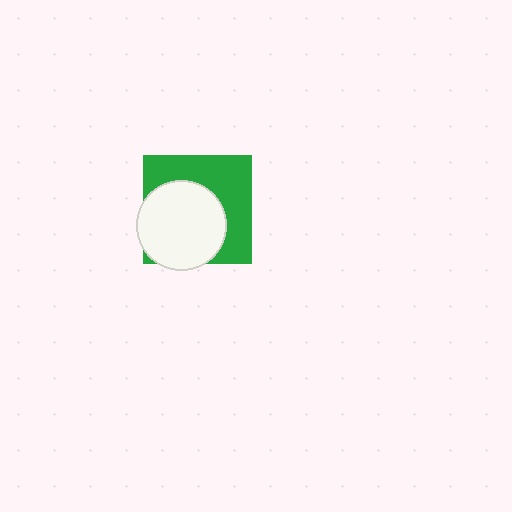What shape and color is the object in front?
The object in front is a white circle.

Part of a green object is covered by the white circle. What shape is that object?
It is a square.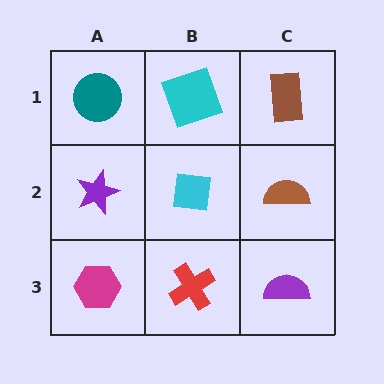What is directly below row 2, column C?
A purple semicircle.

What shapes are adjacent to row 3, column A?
A purple star (row 2, column A), a red cross (row 3, column B).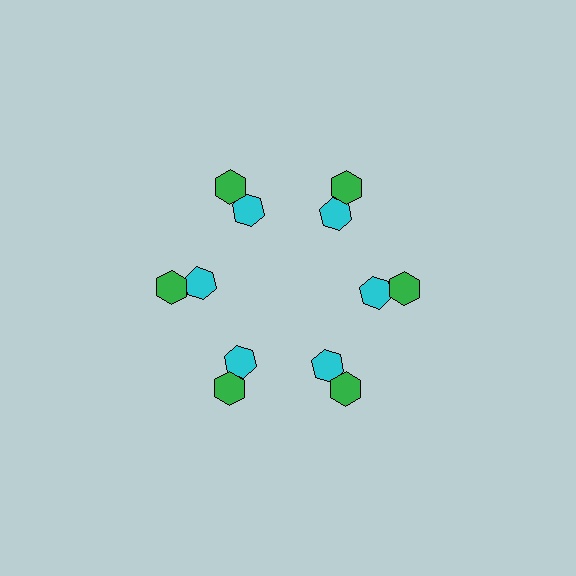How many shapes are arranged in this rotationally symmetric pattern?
There are 12 shapes, arranged in 6 groups of 2.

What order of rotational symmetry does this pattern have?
This pattern has 6-fold rotational symmetry.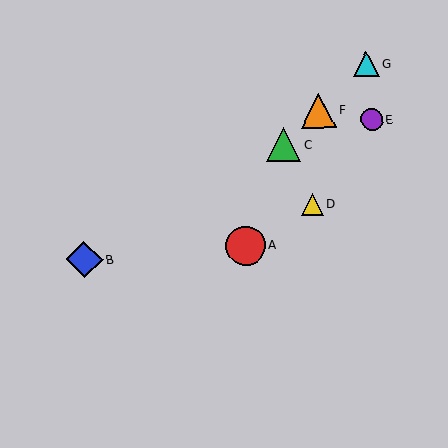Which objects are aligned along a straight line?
Objects C, F, G are aligned along a straight line.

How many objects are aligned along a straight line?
3 objects (C, F, G) are aligned along a straight line.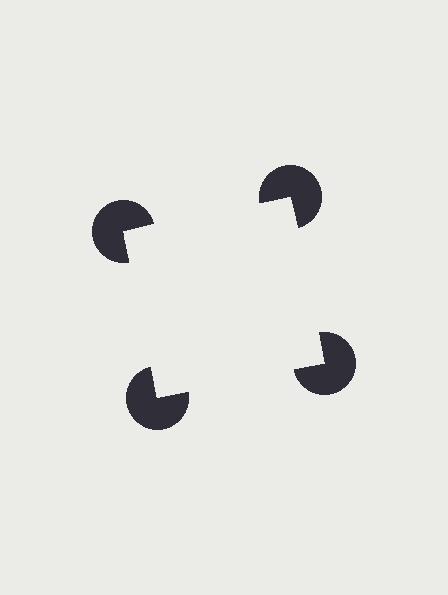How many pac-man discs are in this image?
There are 4 — one at each vertex of the illusory square.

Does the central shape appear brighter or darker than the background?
It typically appears slightly brighter than the background, even though no actual brightness change is drawn.